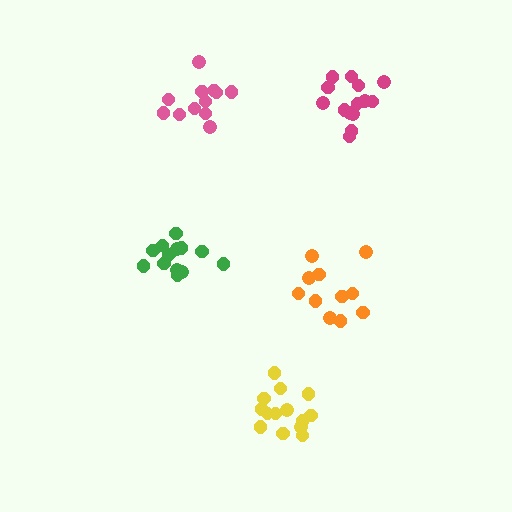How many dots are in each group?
Group 1: 13 dots, Group 2: 11 dots, Group 3: 15 dots, Group 4: 14 dots, Group 5: 12 dots (65 total).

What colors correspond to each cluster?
The clusters are colored: green, orange, magenta, yellow, pink.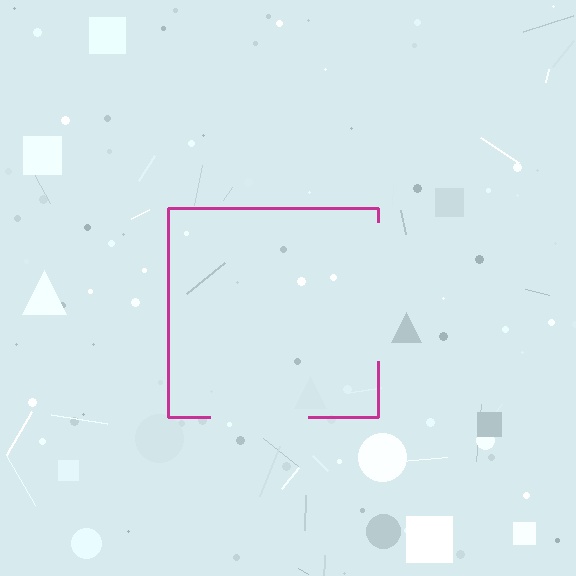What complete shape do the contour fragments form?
The contour fragments form a square.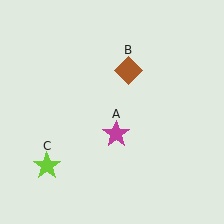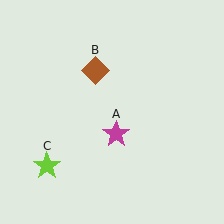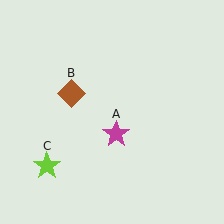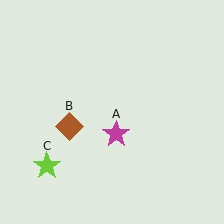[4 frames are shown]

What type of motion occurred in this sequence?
The brown diamond (object B) rotated counterclockwise around the center of the scene.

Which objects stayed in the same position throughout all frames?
Magenta star (object A) and lime star (object C) remained stationary.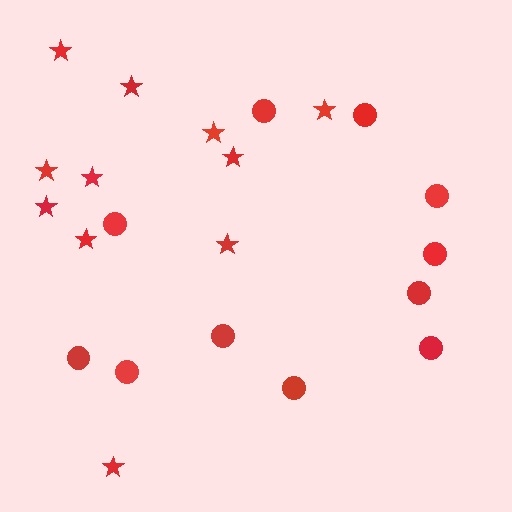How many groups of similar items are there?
There are 2 groups: one group of stars (11) and one group of circles (11).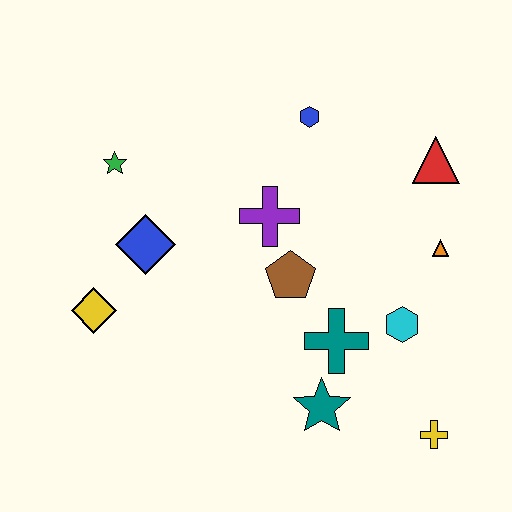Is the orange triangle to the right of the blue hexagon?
Yes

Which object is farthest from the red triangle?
The yellow diamond is farthest from the red triangle.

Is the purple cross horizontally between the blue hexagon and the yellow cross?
No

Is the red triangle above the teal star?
Yes